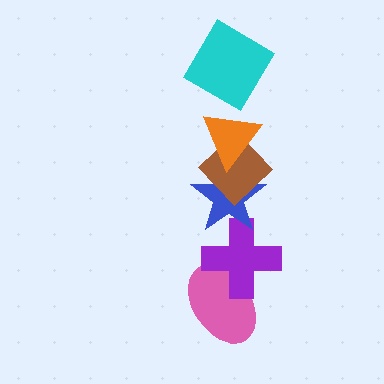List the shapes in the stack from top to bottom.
From top to bottom: the cyan diamond, the orange triangle, the brown diamond, the blue star, the purple cross, the pink ellipse.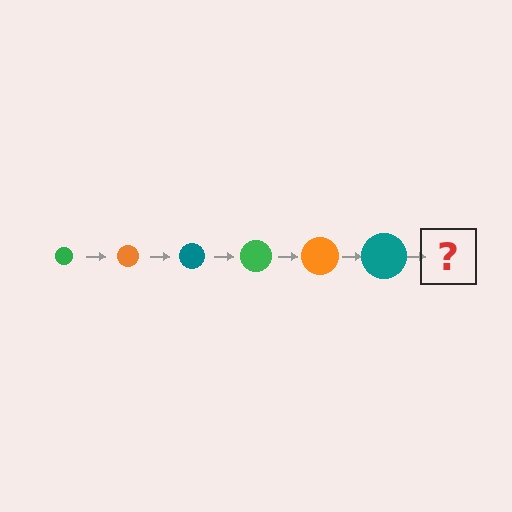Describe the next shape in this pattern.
It should be a green circle, larger than the previous one.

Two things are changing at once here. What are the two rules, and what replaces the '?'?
The two rules are that the circle grows larger each step and the color cycles through green, orange, and teal. The '?' should be a green circle, larger than the previous one.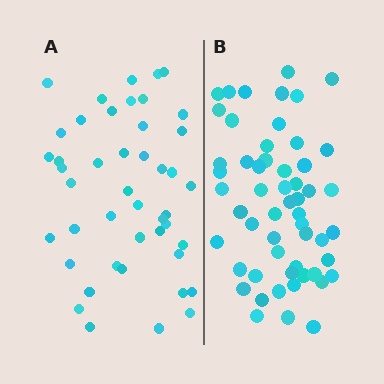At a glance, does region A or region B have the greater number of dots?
Region B (the right region) has more dots.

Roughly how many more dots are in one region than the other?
Region B has roughly 10 or so more dots than region A.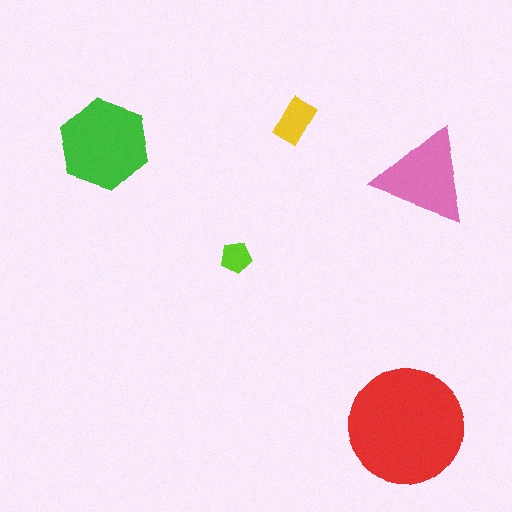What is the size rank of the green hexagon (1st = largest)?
2nd.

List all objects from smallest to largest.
The lime pentagon, the yellow rectangle, the pink triangle, the green hexagon, the red circle.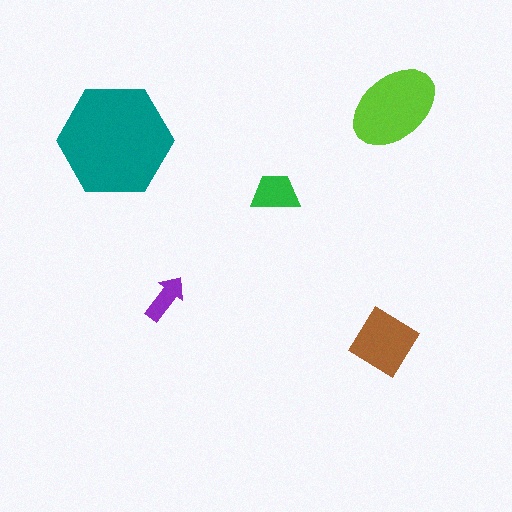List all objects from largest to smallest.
The teal hexagon, the lime ellipse, the brown diamond, the green trapezoid, the purple arrow.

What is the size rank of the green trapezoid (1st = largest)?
4th.